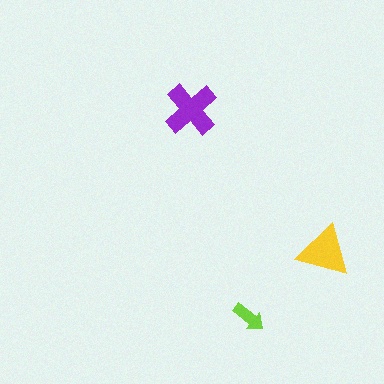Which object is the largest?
The purple cross.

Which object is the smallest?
The lime arrow.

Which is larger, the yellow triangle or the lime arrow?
The yellow triangle.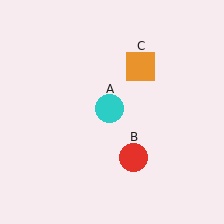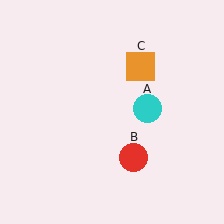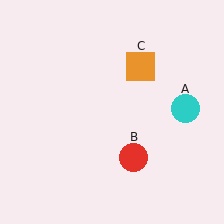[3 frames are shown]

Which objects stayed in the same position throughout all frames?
Red circle (object B) and orange square (object C) remained stationary.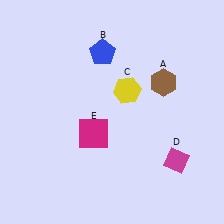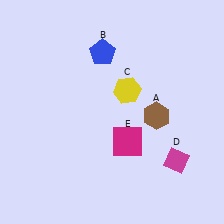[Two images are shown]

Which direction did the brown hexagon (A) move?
The brown hexagon (A) moved down.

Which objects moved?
The objects that moved are: the brown hexagon (A), the magenta square (E).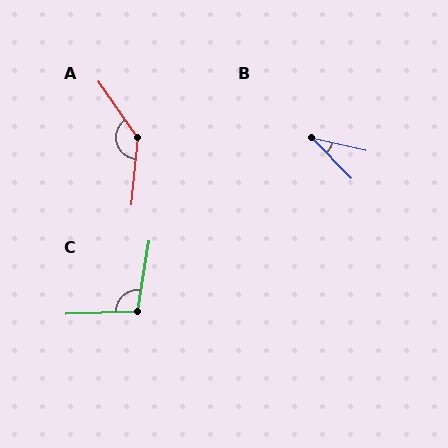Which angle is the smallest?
B, at approximately 33 degrees.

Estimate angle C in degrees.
Approximately 102 degrees.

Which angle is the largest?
A, at approximately 139 degrees.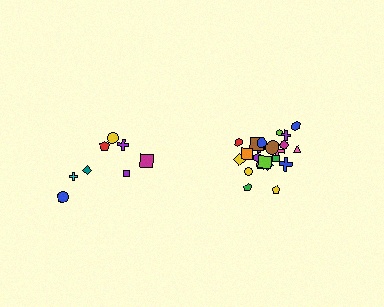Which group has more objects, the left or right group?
The right group.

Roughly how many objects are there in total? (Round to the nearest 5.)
Roughly 30 objects in total.